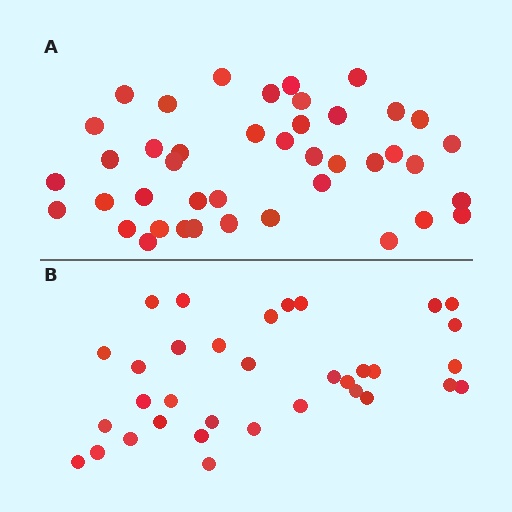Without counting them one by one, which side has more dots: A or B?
Region A (the top region) has more dots.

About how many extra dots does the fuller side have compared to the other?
Region A has roughly 8 or so more dots than region B.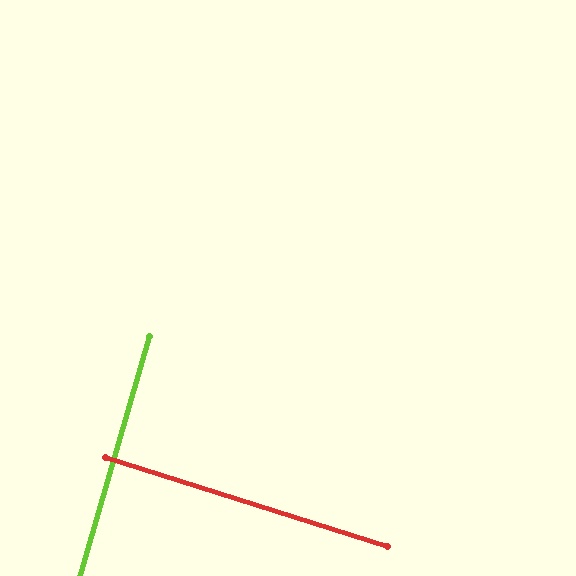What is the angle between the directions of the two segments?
Approximately 89 degrees.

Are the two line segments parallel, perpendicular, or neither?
Perpendicular — they meet at approximately 89°.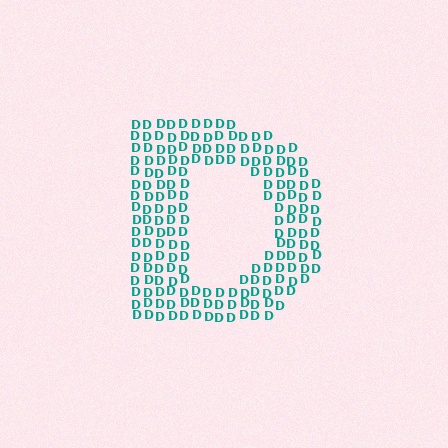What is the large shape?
The large shape is the letter D.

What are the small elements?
The small elements are letter D's.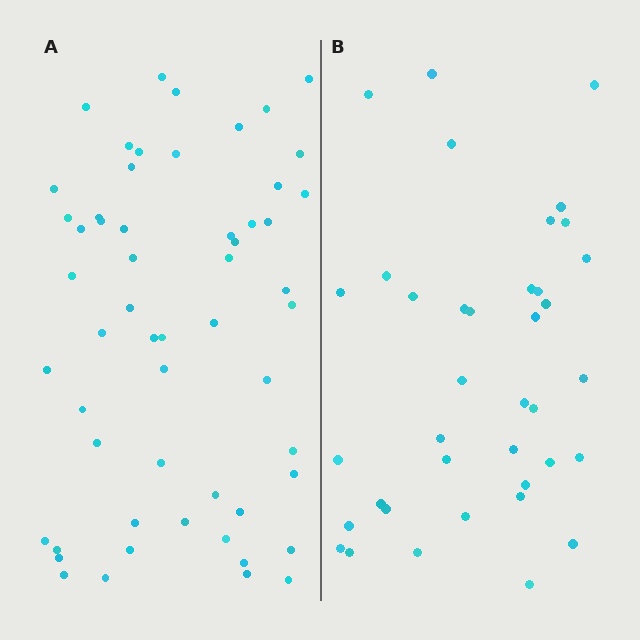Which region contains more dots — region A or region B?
Region A (the left region) has more dots.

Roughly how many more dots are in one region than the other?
Region A has approximately 20 more dots than region B.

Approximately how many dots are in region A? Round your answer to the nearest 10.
About 60 dots. (The exact count is 56, which rounds to 60.)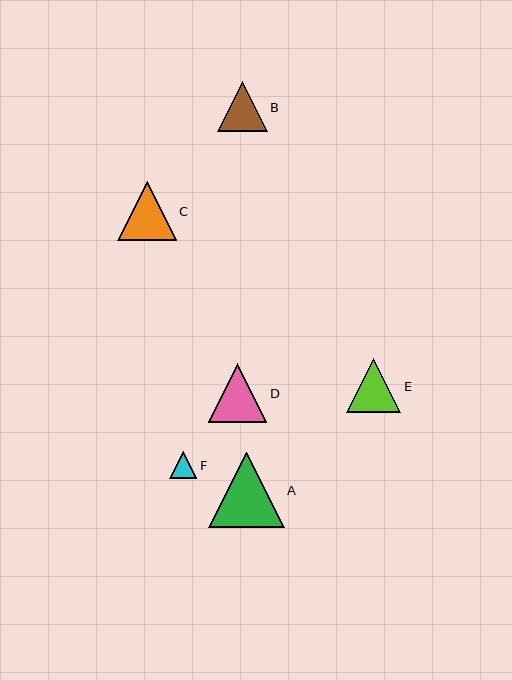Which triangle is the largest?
Triangle A is the largest with a size of approximately 76 pixels.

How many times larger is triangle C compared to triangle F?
Triangle C is approximately 2.2 times the size of triangle F.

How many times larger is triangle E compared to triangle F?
Triangle E is approximately 2.0 times the size of triangle F.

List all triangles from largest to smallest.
From largest to smallest: A, D, C, E, B, F.